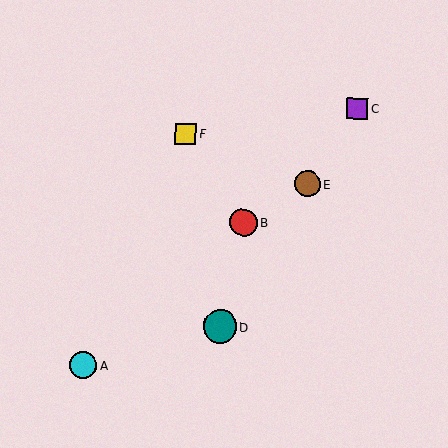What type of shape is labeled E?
Shape E is a brown circle.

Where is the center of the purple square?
The center of the purple square is at (357, 109).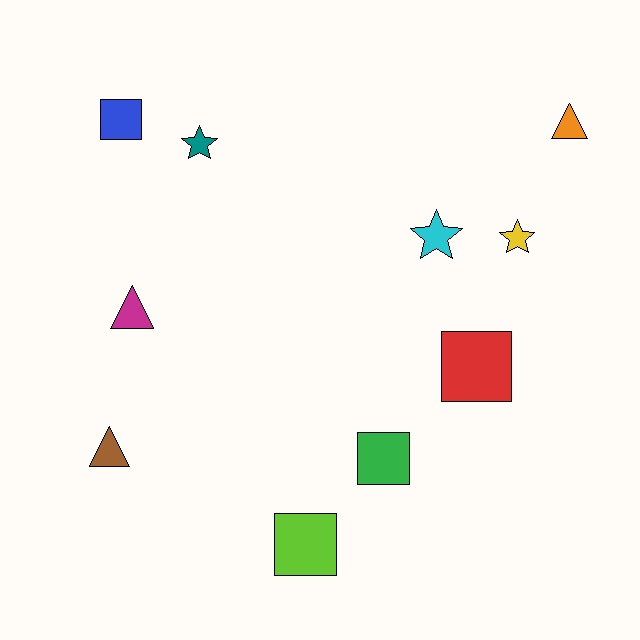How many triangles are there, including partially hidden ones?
There are 3 triangles.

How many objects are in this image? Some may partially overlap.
There are 10 objects.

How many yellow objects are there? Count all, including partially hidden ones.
There is 1 yellow object.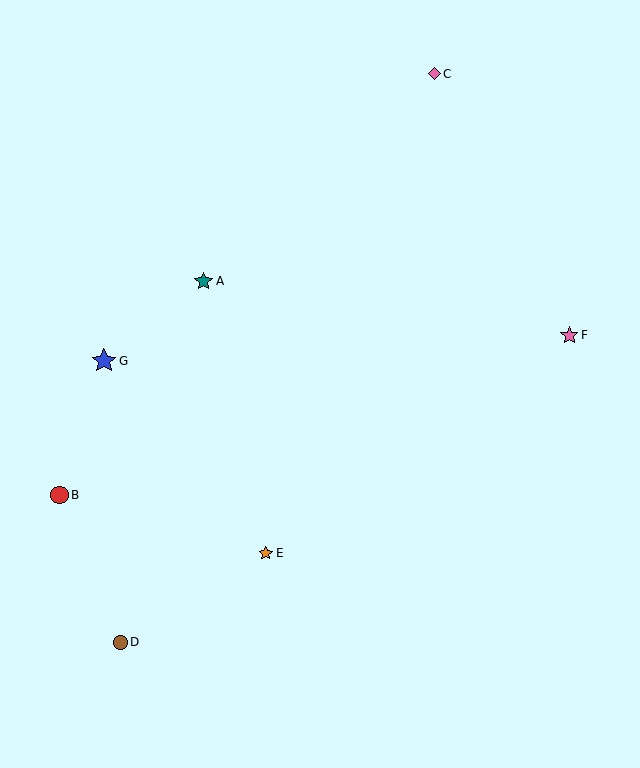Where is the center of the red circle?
The center of the red circle is at (59, 495).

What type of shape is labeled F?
Shape F is a pink star.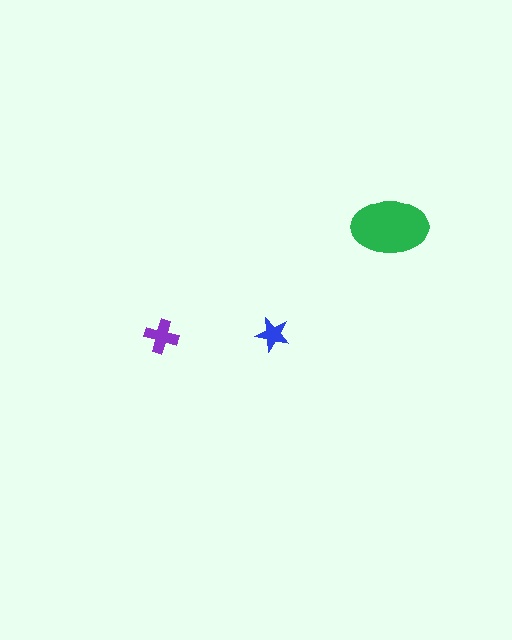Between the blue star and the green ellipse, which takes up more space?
The green ellipse.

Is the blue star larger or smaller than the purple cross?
Smaller.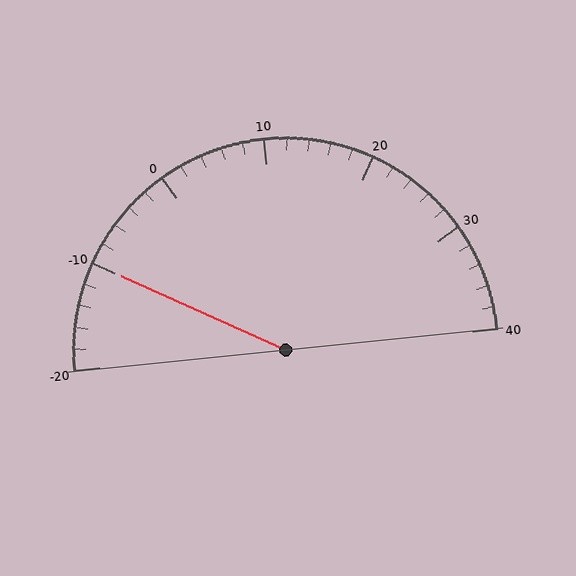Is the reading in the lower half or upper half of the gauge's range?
The reading is in the lower half of the range (-20 to 40).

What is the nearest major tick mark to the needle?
The nearest major tick mark is -10.